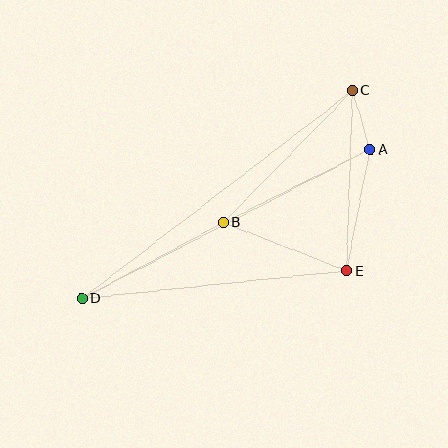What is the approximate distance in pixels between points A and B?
The distance between A and B is approximately 164 pixels.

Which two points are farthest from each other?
Points C and D are farthest from each other.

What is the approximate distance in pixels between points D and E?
The distance between D and E is approximately 266 pixels.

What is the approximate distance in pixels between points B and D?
The distance between B and D is approximately 161 pixels.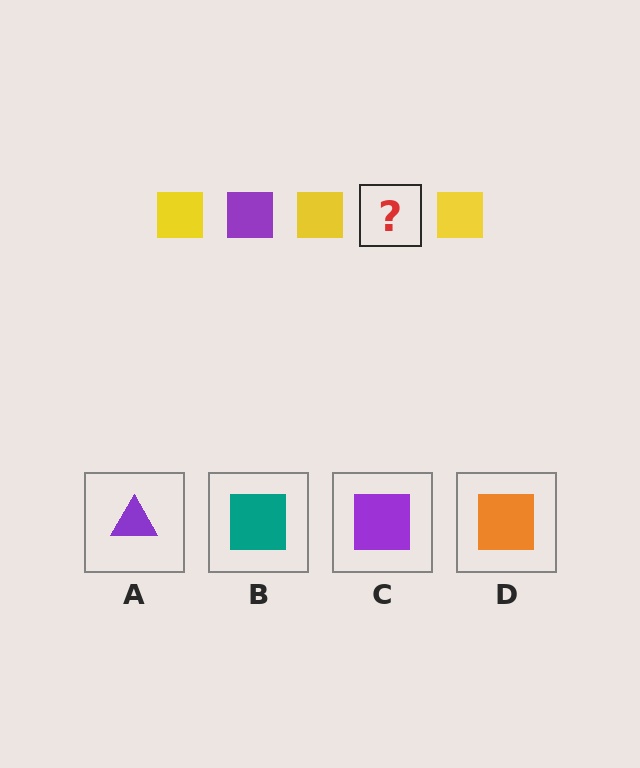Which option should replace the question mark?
Option C.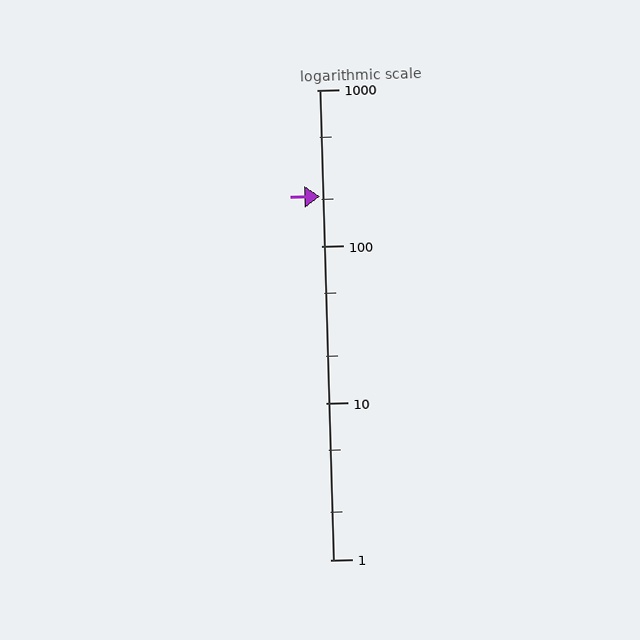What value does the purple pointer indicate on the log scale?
The pointer indicates approximately 210.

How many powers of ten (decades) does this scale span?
The scale spans 3 decades, from 1 to 1000.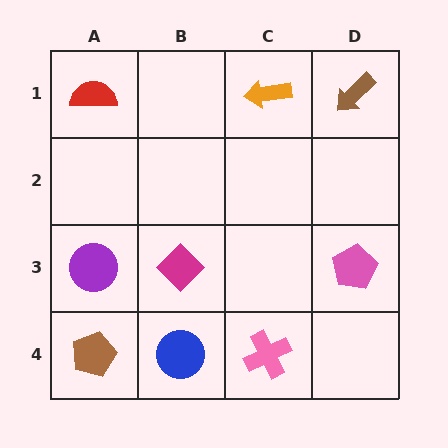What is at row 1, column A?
A red semicircle.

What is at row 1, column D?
A brown arrow.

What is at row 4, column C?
A pink cross.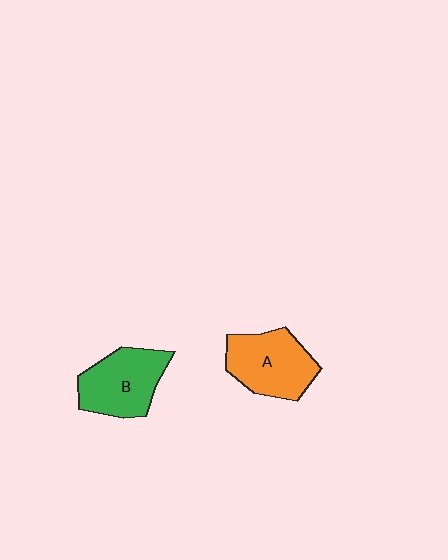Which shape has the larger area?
Shape A (orange).